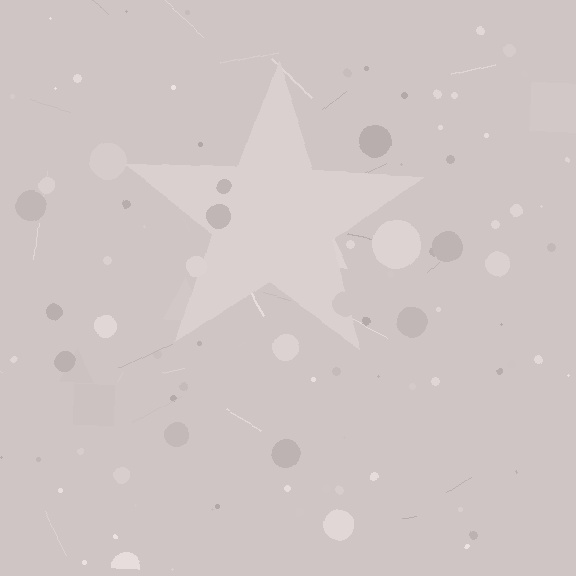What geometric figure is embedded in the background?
A star is embedded in the background.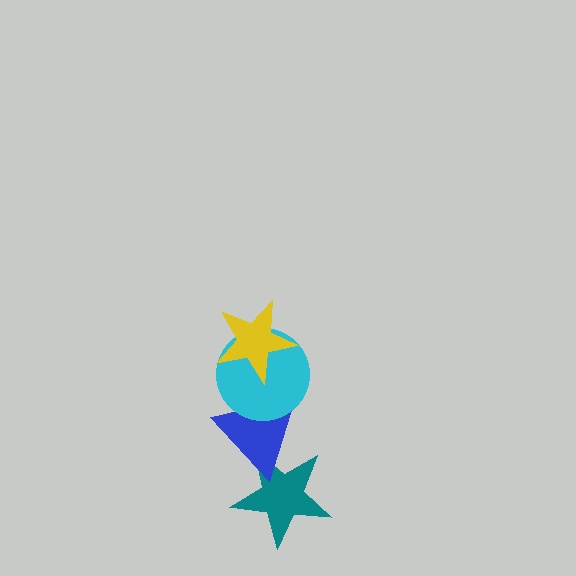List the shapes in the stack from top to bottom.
From top to bottom: the yellow star, the cyan circle, the blue triangle, the teal star.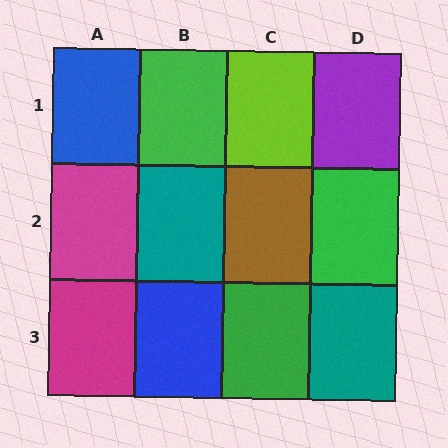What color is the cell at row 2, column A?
Magenta.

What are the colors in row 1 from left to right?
Blue, green, lime, purple.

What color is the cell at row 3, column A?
Magenta.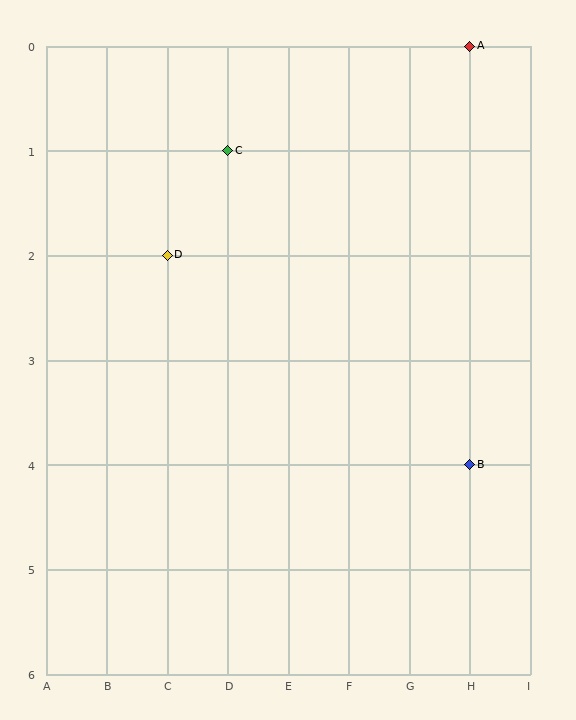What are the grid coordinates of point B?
Point B is at grid coordinates (H, 4).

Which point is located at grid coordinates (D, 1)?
Point C is at (D, 1).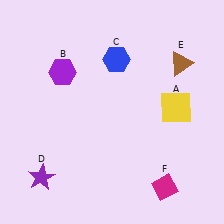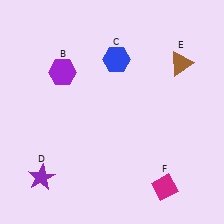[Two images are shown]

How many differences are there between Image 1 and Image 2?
There is 1 difference between the two images.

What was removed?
The yellow square (A) was removed in Image 2.